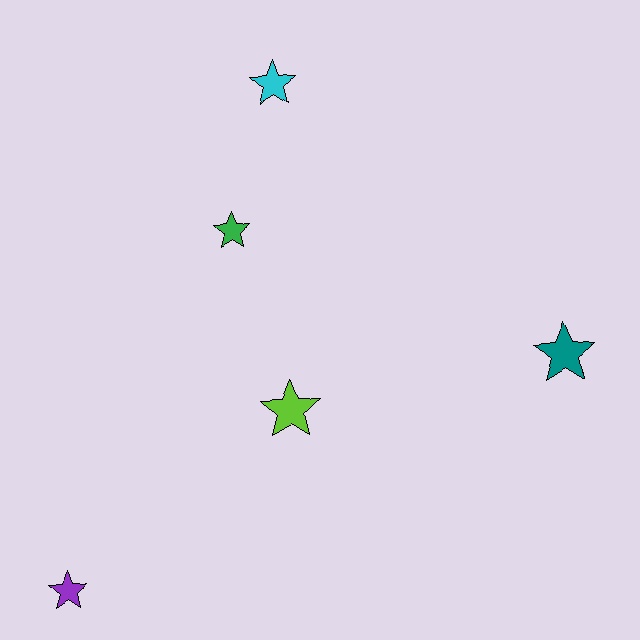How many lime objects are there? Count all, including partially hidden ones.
There is 1 lime object.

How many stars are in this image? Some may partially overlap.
There are 5 stars.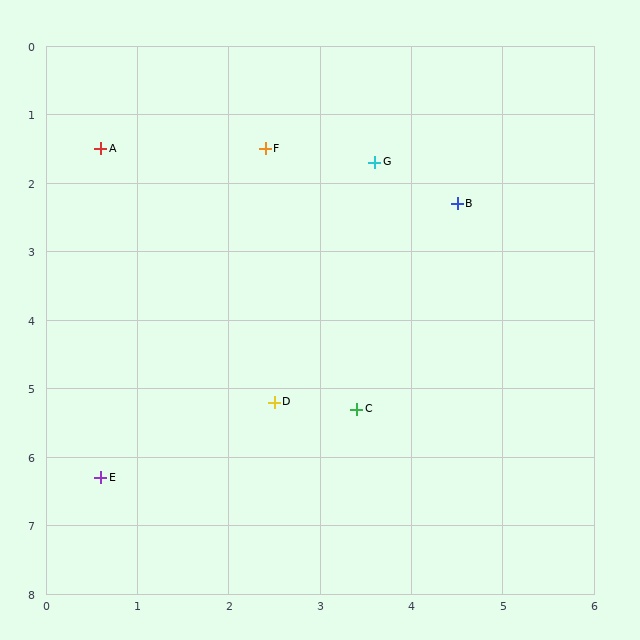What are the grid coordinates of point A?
Point A is at approximately (0.6, 1.5).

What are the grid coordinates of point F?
Point F is at approximately (2.4, 1.5).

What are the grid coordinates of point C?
Point C is at approximately (3.4, 5.3).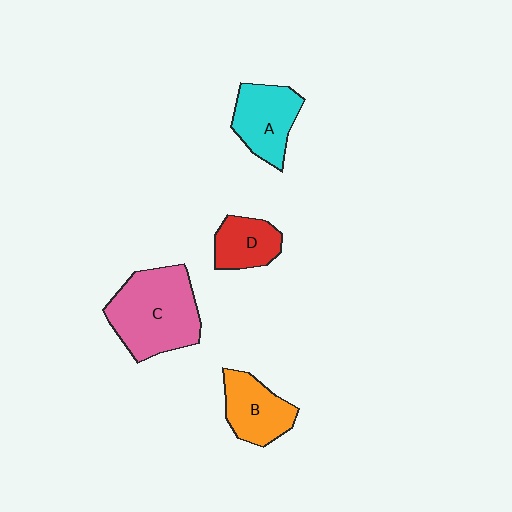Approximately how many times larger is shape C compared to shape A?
Approximately 1.6 times.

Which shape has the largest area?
Shape C (pink).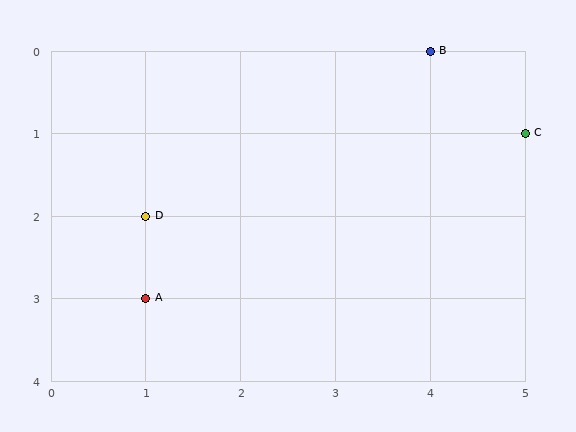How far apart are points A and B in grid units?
Points A and B are 3 columns and 3 rows apart (about 4.2 grid units diagonally).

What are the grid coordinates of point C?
Point C is at grid coordinates (5, 1).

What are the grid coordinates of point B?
Point B is at grid coordinates (4, 0).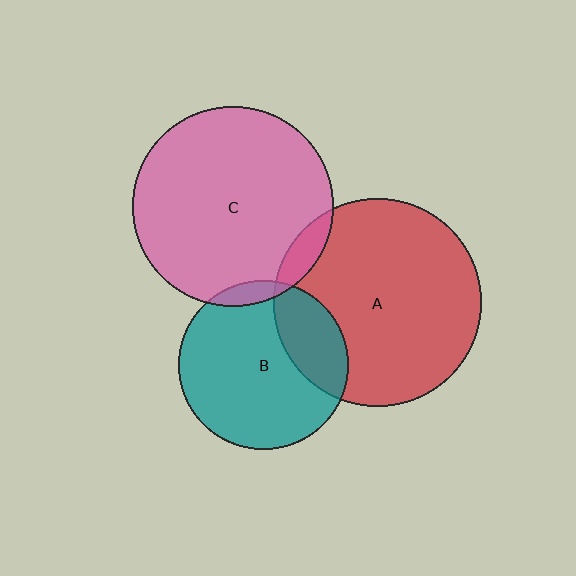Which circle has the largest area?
Circle A (red).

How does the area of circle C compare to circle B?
Approximately 1.4 times.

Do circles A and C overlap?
Yes.